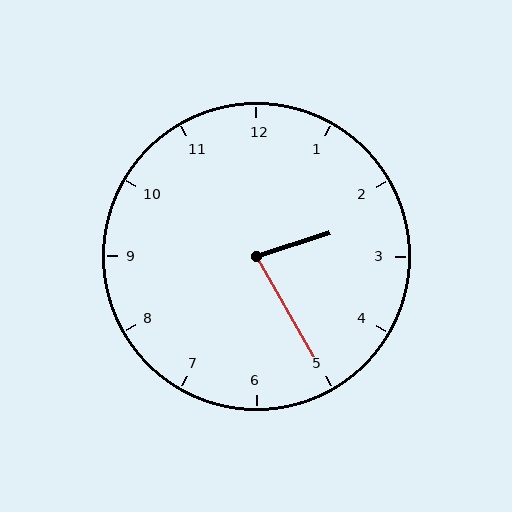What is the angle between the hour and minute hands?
Approximately 78 degrees.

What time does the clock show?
2:25.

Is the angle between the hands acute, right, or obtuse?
It is acute.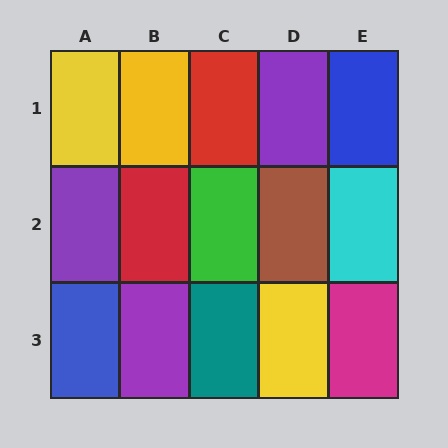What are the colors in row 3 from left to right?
Blue, purple, teal, yellow, magenta.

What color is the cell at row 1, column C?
Red.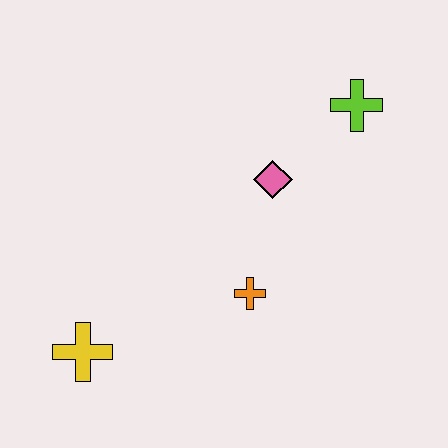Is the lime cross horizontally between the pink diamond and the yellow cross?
No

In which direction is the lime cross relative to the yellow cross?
The lime cross is to the right of the yellow cross.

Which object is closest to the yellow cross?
The orange cross is closest to the yellow cross.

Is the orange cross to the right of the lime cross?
No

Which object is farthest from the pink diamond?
The yellow cross is farthest from the pink diamond.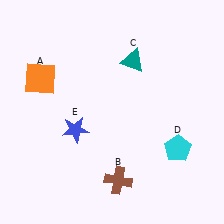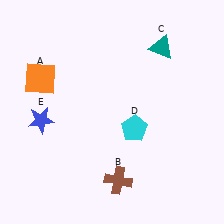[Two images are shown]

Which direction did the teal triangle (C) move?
The teal triangle (C) moved right.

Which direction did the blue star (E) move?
The blue star (E) moved left.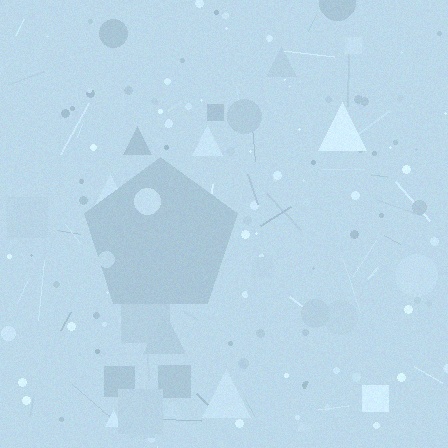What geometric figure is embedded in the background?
A pentagon is embedded in the background.